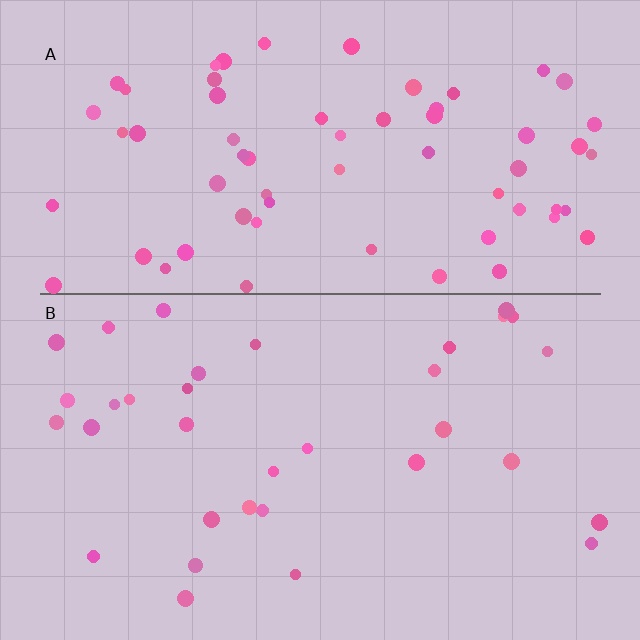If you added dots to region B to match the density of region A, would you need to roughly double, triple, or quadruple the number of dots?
Approximately double.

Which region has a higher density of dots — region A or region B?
A (the top).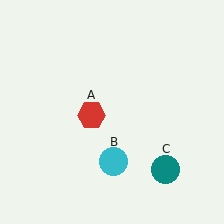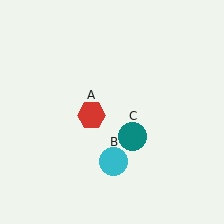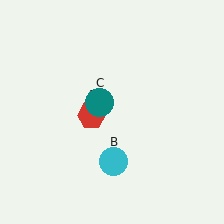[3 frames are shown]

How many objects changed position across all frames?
1 object changed position: teal circle (object C).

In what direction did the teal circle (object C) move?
The teal circle (object C) moved up and to the left.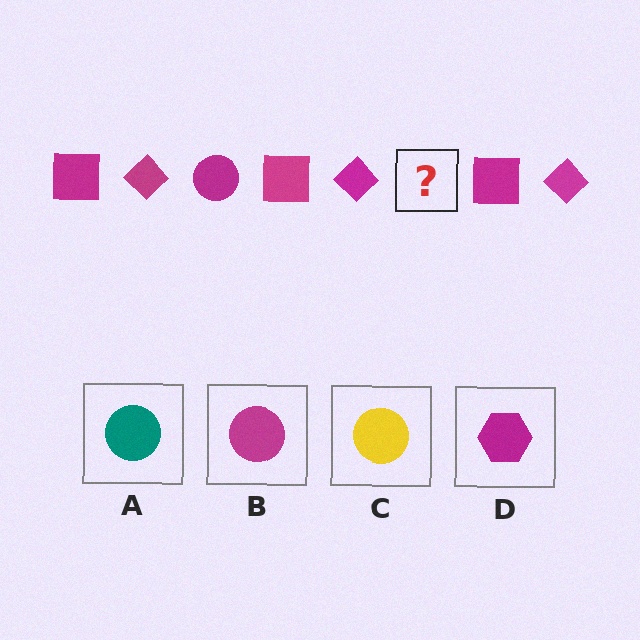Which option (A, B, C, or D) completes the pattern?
B.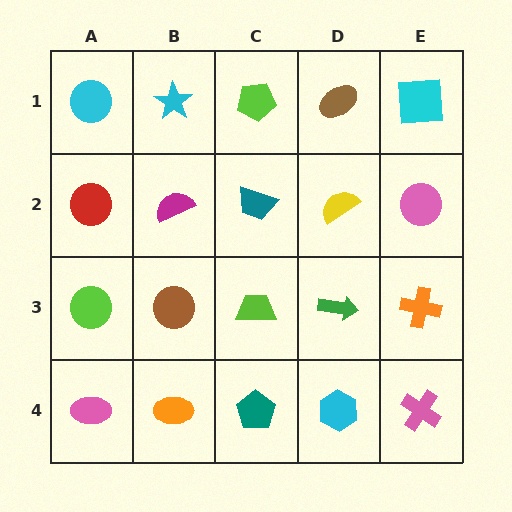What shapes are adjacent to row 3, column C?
A teal trapezoid (row 2, column C), a teal pentagon (row 4, column C), a brown circle (row 3, column B), a green arrow (row 3, column D).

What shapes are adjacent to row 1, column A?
A red circle (row 2, column A), a cyan star (row 1, column B).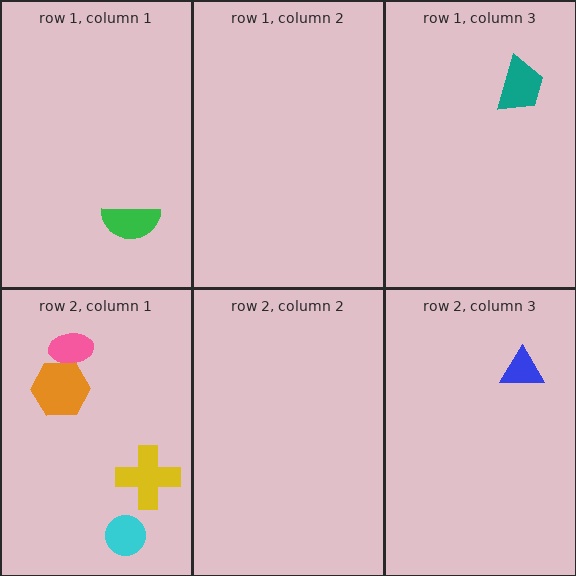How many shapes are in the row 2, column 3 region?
1.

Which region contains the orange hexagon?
The row 2, column 1 region.